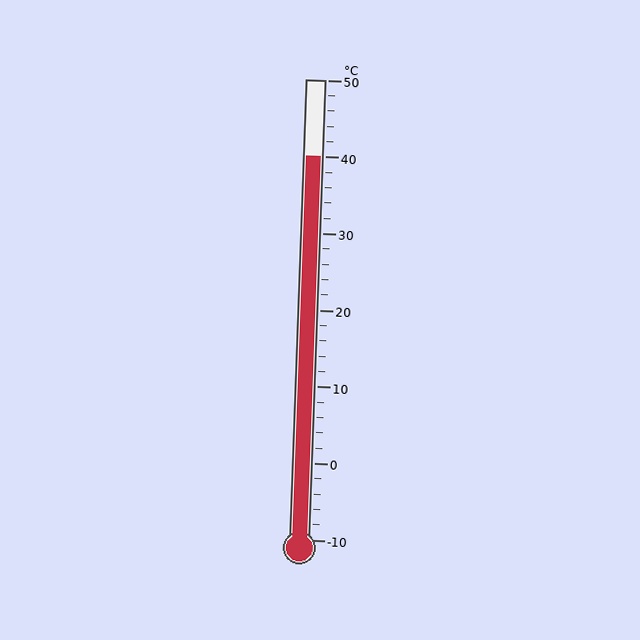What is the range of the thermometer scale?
The thermometer scale ranges from -10°C to 50°C.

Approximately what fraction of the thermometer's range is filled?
The thermometer is filled to approximately 85% of its range.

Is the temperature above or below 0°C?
The temperature is above 0°C.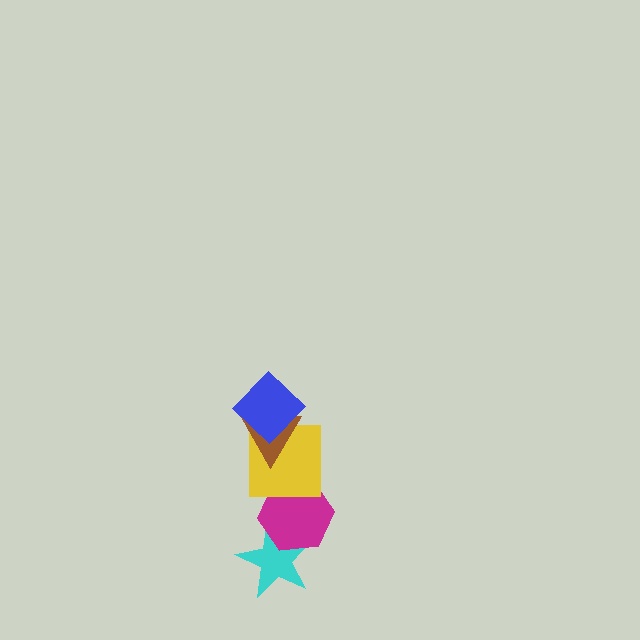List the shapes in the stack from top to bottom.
From top to bottom: the blue diamond, the brown triangle, the yellow square, the magenta hexagon, the cyan star.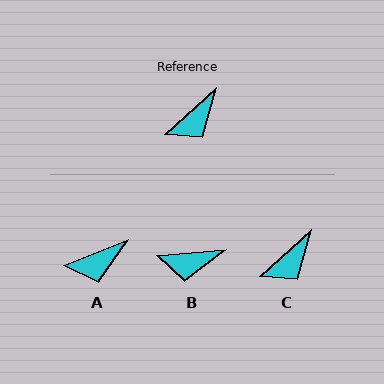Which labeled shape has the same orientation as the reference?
C.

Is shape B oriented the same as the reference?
No, it is off by about 38 degrees.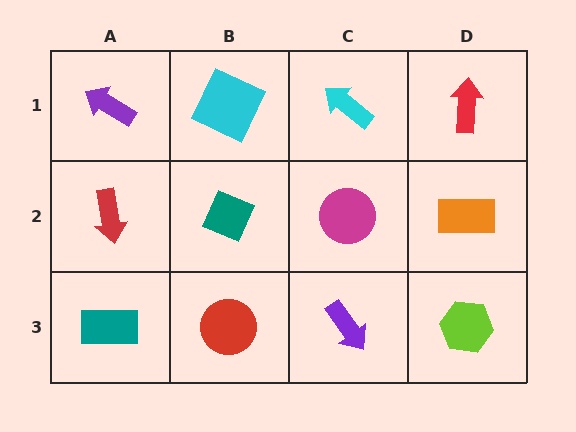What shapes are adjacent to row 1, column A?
A red arrow (row 2, column A), a cyan square (row 1, column B).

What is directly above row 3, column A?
A red arrow.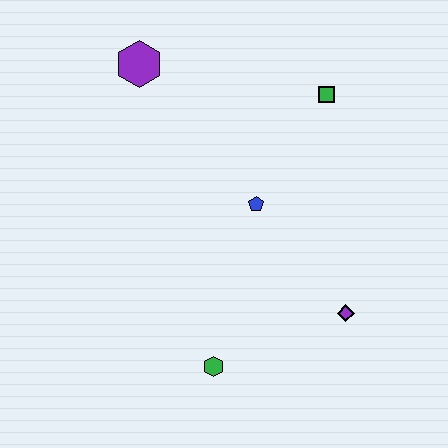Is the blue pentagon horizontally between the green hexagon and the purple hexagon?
No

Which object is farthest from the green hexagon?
The purple hexagon is farthest from the green hexagon.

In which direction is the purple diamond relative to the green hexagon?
The purple diamond is to the right of the green hexagon.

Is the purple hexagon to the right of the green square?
No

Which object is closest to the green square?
The blue pentagon is closest to the green square.